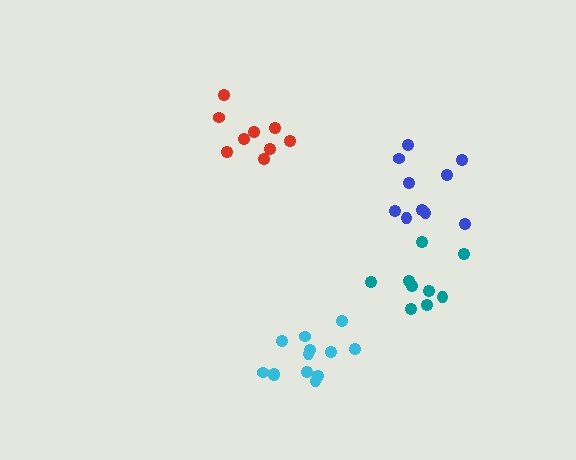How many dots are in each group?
Group 1: 9 dots, Group 2: 10 dots, Group 3: 13 dots, Group 4: 9 dots (41 total).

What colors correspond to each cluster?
The clusters are colored: red, blue, cyan, teal.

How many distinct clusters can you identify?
There are 4 distinct clusters.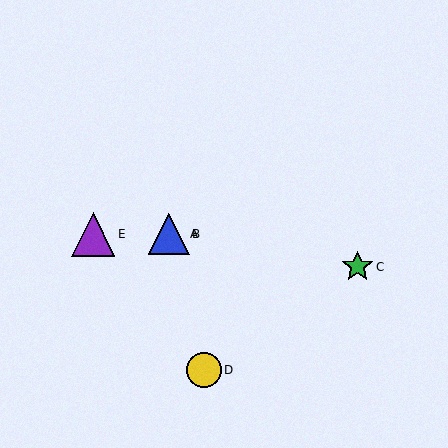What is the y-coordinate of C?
Object C is at y≈267.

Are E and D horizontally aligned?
No, E is at y≈234 and D is at y≈370.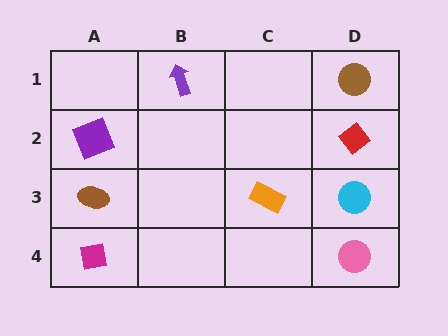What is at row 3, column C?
An orange rectangle.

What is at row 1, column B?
A purple arrow.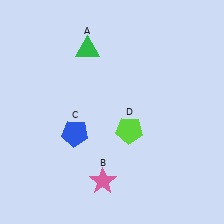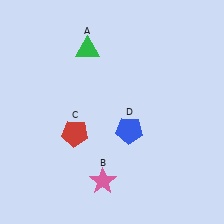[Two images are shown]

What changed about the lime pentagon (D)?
In Image 1, D is lime. In Image 2, it changed to blue.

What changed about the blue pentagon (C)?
In Image 1, C is blue. In Image 2, it changed to red.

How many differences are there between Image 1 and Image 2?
There are 2 differences between the two images.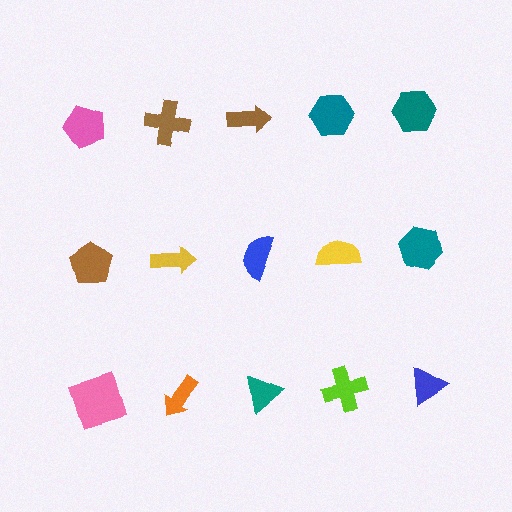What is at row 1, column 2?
A brown cross.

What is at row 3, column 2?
An orange arrow.